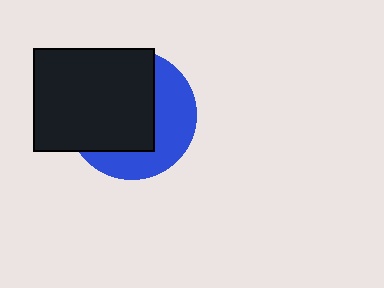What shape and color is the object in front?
The object in front is a black rectangle.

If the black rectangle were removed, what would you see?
You would see the complete blue circle.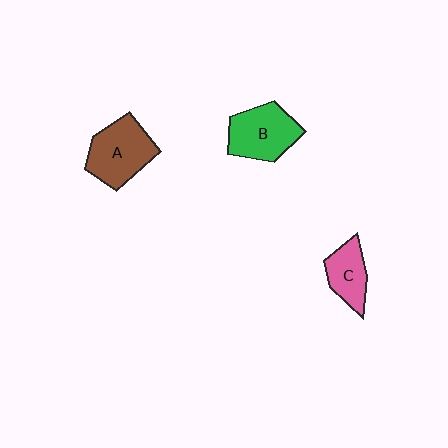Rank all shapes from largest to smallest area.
From largest to smallest: A (brown), B (green), C (pink).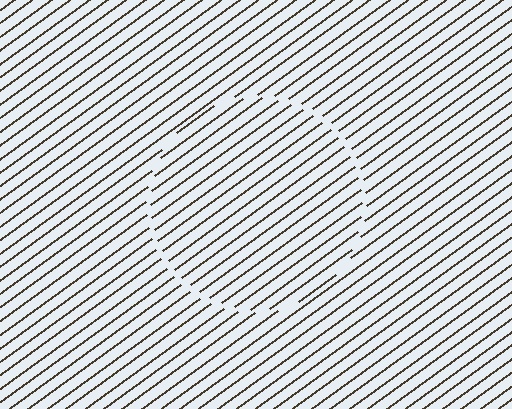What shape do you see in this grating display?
An illusory circle. The interior of the shape contains the same grating, shifted by half a period — the contour is defined by the phase discontinuity where line-ends from the inner and outer gratings abut.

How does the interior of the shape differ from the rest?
The interior of the shape contains the same grating, shifted by half a period — the contour is defined by the phase discontinuity where line-ends from the inner and outer gratings abut.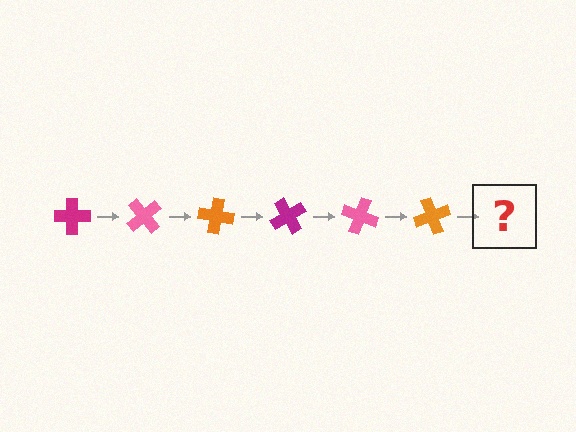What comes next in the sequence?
The next element should be a magenta cross, rotated 300 degrees from the start.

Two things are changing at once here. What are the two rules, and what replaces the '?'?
The two rules are that it rotates 50 degrees each step and the color cycles through magenta, pink, and orange. The '?' should be a magenta cross, rotated 300 degrees from the start.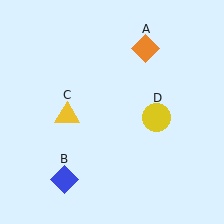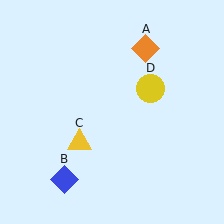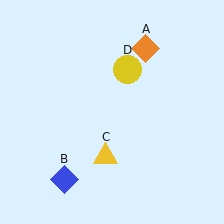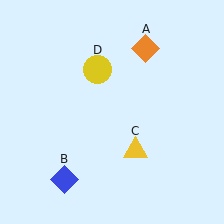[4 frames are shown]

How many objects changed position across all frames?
2 objects changed position: yellow triangle (object C), yellow circle (object D).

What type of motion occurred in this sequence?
The yellow triangle (object C), yellow circle (object D) rotated counterclockwise around the center of the scene.